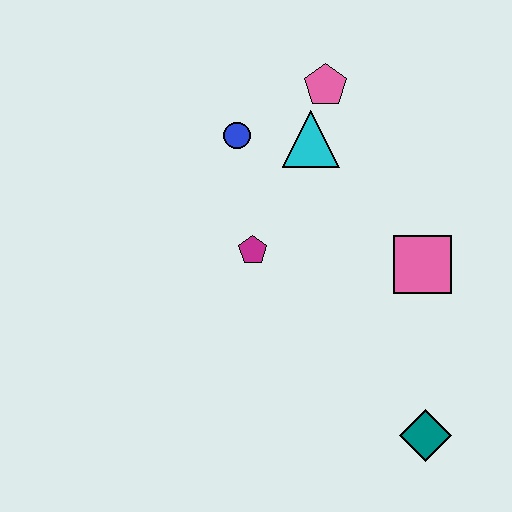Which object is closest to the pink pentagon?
The cyan triangle is closest to the pink pentagon.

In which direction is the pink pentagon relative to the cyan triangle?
The pink pentagon is above the cyan triangle.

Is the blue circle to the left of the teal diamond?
Yes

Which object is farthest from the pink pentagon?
The teal diamond is farthest from the pink pentagon.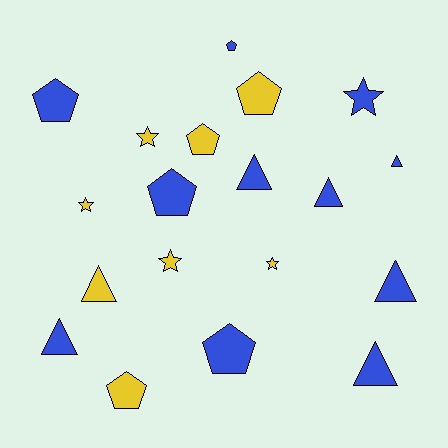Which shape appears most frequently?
Pentagon, with 7 objects.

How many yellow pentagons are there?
There are 3 yellow pentagons.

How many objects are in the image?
There are 19 objects.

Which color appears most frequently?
Blue, with 11 objects.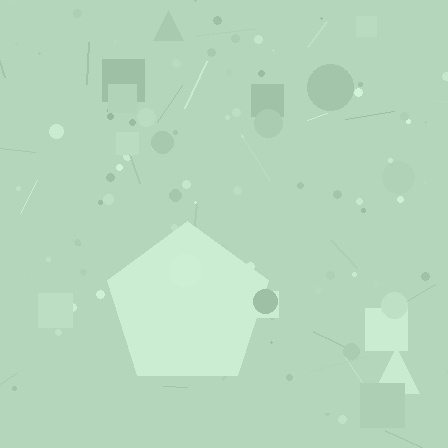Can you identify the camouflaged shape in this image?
The camouflaged shape is a pentagon.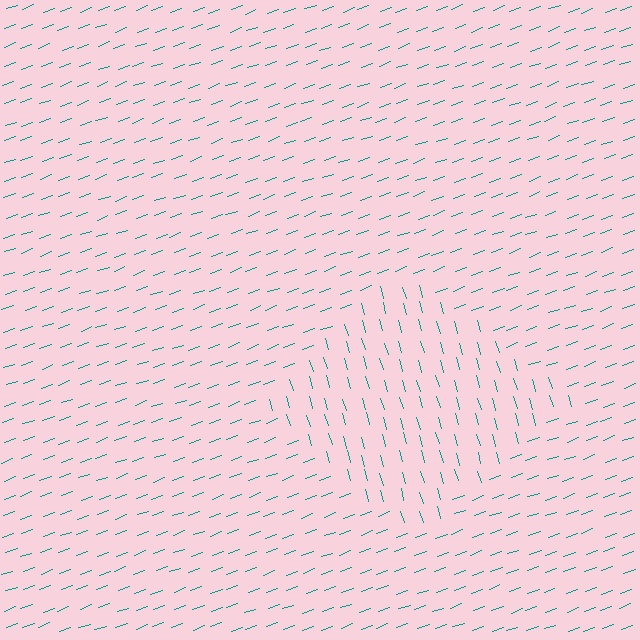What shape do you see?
I see a diamond.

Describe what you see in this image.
The image is filled with small teal line segments. A diamond region in the image has lines oriented differently from the surrounding lines, creating a visible texture boundary.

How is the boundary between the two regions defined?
The boundary is defined purely by a change in line orientation (approximately 87 degrees difference). All lines are the same color and thickness.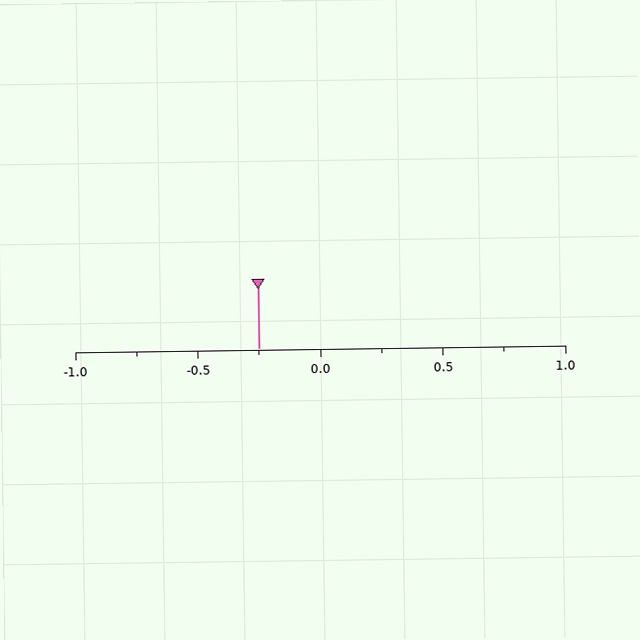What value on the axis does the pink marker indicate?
The marker indicates approximately -0.25.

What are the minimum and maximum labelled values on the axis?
The axis runs from -1.0 to 1.0.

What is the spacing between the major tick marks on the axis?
The major ticks are spaced 0.5 apart.